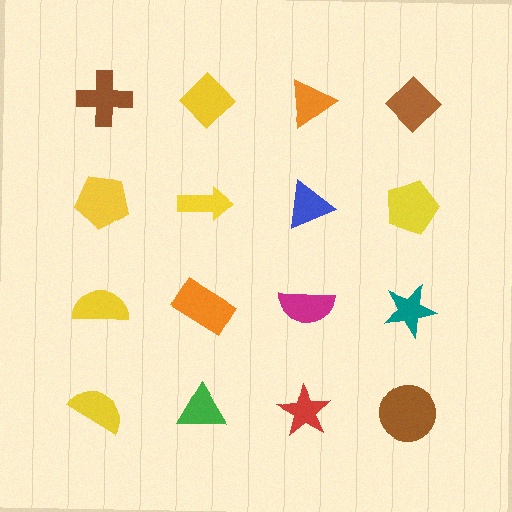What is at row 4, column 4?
A brown circle.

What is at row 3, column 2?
An orange rectangle.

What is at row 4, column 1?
A yellow semicircle.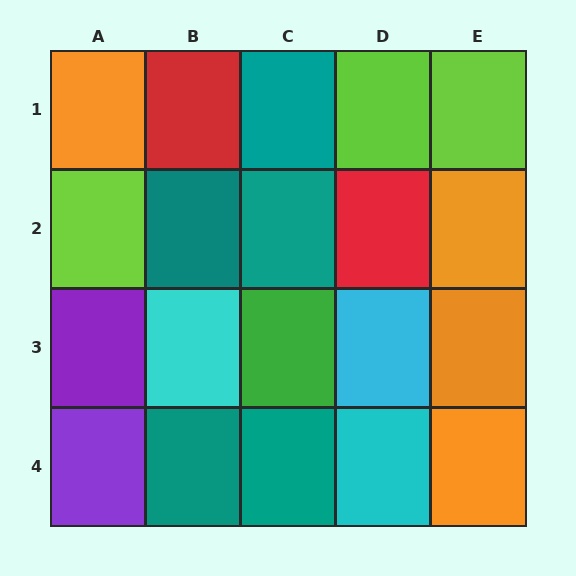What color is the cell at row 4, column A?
Purple.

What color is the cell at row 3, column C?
Green.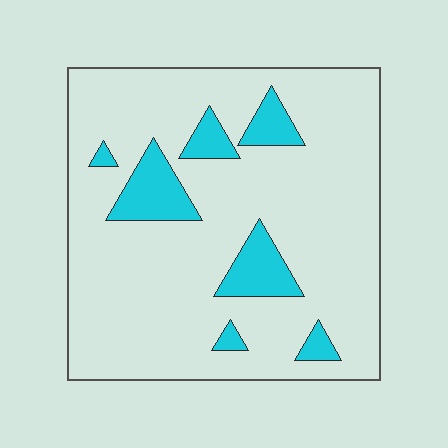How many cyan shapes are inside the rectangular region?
7.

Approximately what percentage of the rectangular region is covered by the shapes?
Approximately 15%.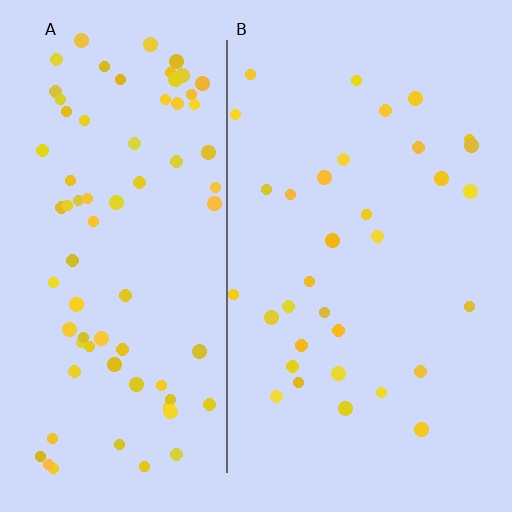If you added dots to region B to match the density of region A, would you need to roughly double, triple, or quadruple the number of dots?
Approximately double.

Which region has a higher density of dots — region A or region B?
A (the left).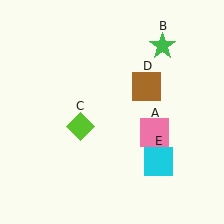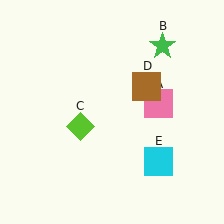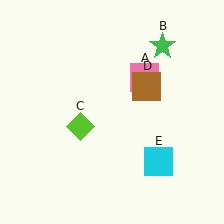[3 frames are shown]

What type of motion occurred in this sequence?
The pink square (object A) rotated counterclockwise around the center of the scene.